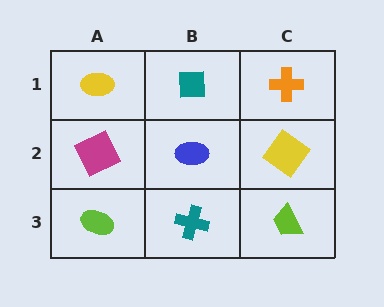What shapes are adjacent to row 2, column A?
A yellow ellipse (row 1, column A), a lime ellipse (row 3, column A), a blue ellipse (row 2, column B).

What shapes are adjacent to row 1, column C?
A yellow diamond (row 2, column C), a teal square (row 1, column B).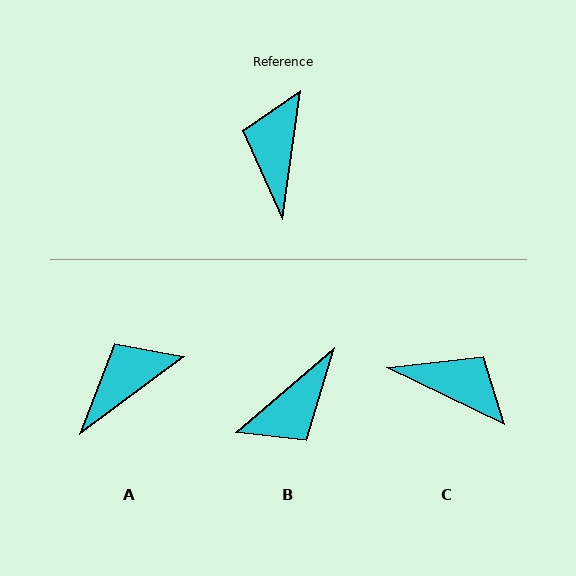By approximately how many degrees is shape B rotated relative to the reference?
Approximately 139 degrees counter-clockwise.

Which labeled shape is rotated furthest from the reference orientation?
B, about 139 degrees away.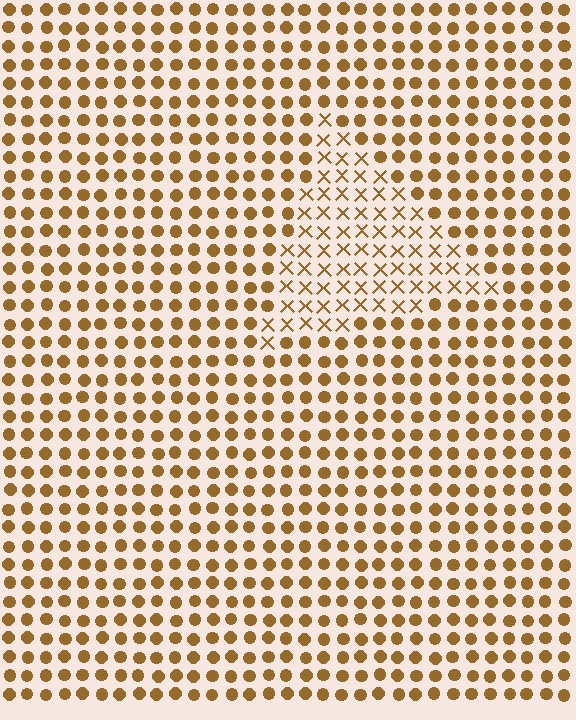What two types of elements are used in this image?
The image uses X marks inside the triangle region and circles outside it.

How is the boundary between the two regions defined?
The boundary is defined by a change in element shape: X marks inside vs. circles outside. All elements share the same color and spacing.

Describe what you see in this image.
The image is filled with small brown elements arranged in a uniform grid. A triangle-shaped region contains X marks, while the surrounding area contains circles. The boundary is defined purely by the change in element shape.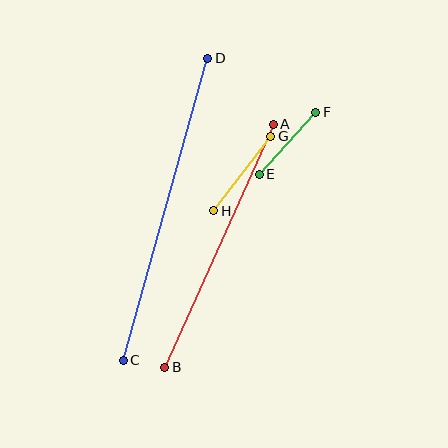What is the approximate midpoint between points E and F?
The midpoint is at approximately (288, 143) pixels.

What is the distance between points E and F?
The distance is approximately 84 pixels.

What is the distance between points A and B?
The distance is approximately 266 pixels.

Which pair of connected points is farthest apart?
Points C and D are farthest apart.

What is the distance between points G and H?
The distance is approximately 94 pixels.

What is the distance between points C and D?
The distance is approximately 314 pixels.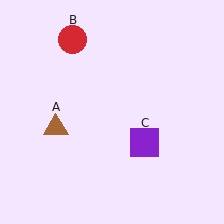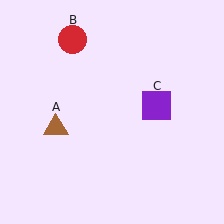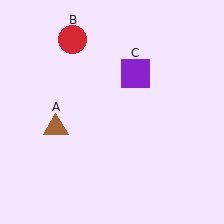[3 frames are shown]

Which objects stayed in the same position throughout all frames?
Brown triangle (object A) and red circle (object B) remained stationary.